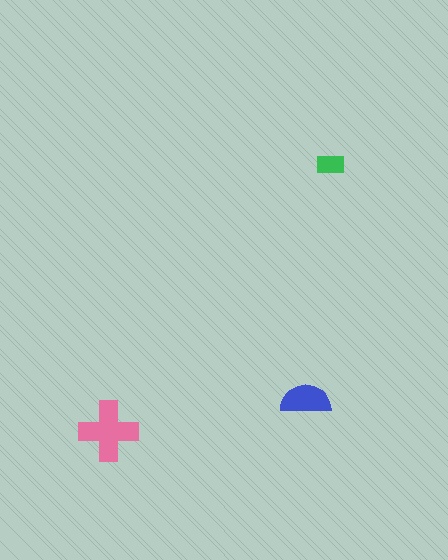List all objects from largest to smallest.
The pink cross, the blue semicircle, the green rectangle.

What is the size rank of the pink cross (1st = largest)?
1st.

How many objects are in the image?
There are 3 objects in the image.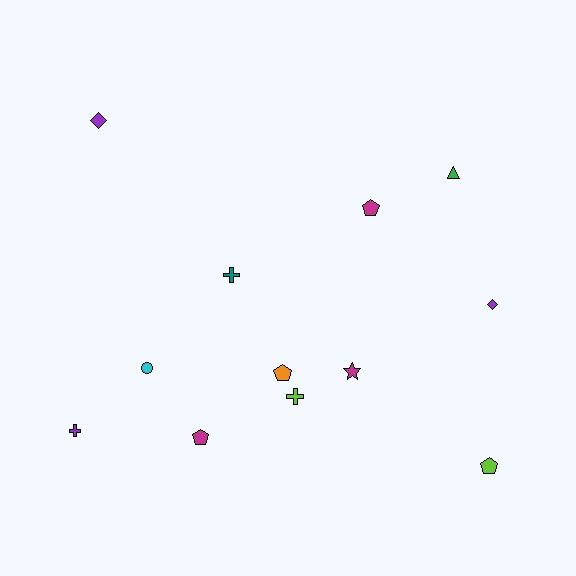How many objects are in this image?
There are 12 objects.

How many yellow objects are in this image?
There are no yellow objects.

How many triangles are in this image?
There is 1 triangle.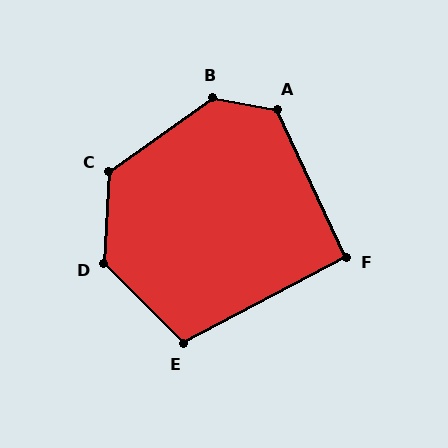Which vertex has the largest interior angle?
B, at approximately 135 degrees.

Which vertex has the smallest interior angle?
F, at approximately 93 degrees.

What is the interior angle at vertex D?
Approximately 132 degrees (obtuse).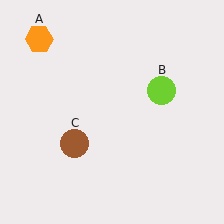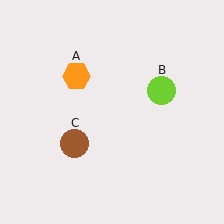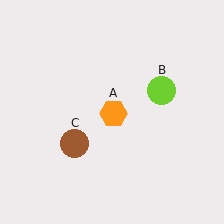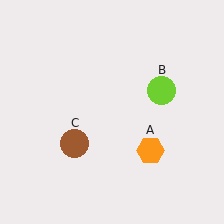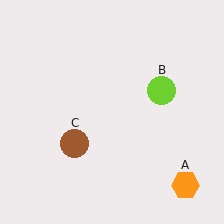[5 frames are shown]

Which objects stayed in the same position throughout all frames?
Lime circle (object B) and brown circle (object C) remained stationary.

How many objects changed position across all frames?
1 object changed position: orange hexagon (object A).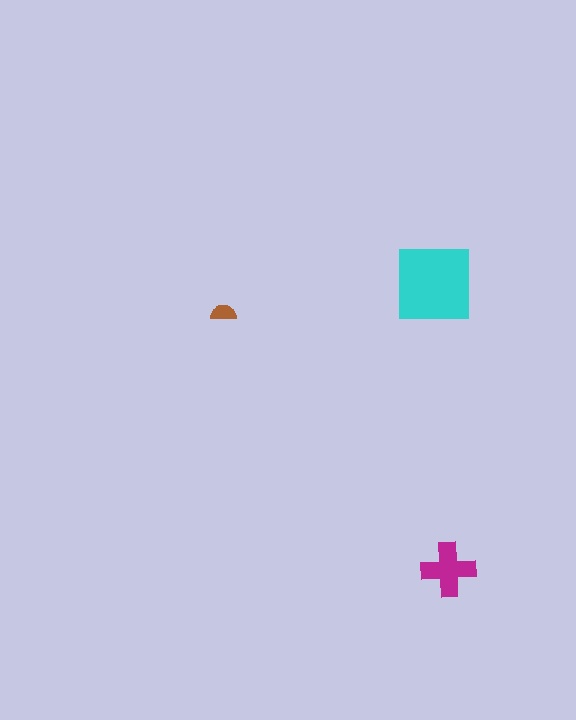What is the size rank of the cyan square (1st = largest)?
1st.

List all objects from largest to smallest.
The cyan square, the magenta cross, the brown semicircle.